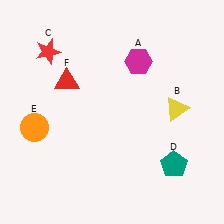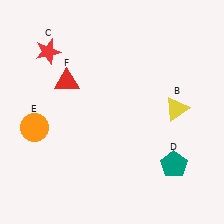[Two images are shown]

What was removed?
The magenta hexagon (A) was removed in Image 2.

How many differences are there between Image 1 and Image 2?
There is 1 difference between the two images.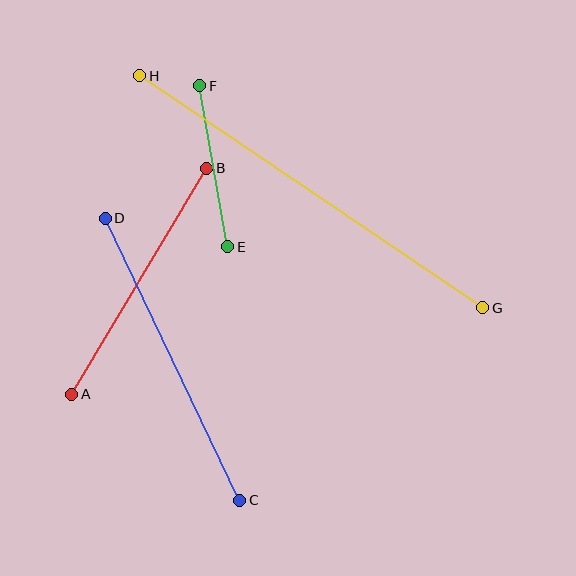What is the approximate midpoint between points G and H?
The midpoint is at approximately (311, 192) pixels.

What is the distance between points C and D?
The distance is approximately 312 pixels.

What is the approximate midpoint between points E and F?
The midpoint is at approximately (214, 166) pixels.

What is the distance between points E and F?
The distance is approximately 163 pixels.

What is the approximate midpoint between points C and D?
The midpoint is at approximately (173, 359) pixels.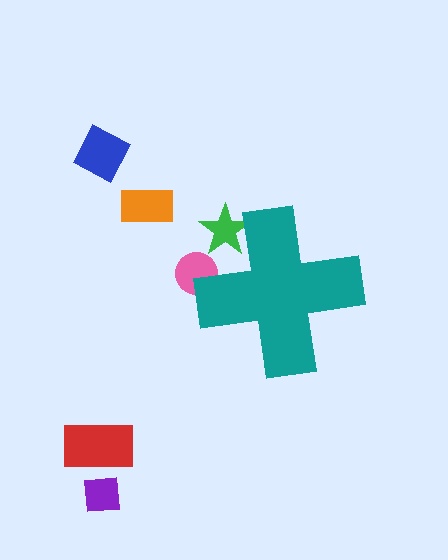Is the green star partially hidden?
Yes, the green star is partially hidden behind the teal cross.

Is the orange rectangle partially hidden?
No, the orange rectangle is fully visible.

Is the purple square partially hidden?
No, the purple square is fully visible.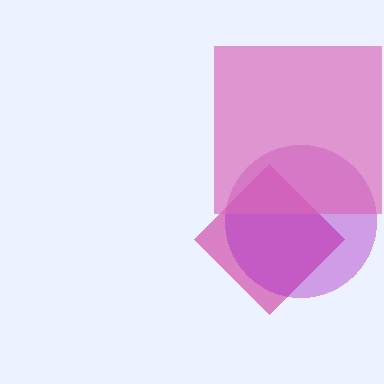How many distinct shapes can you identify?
There are 3 distinct shapes: a magenta diamond, a purple circle, a pink square.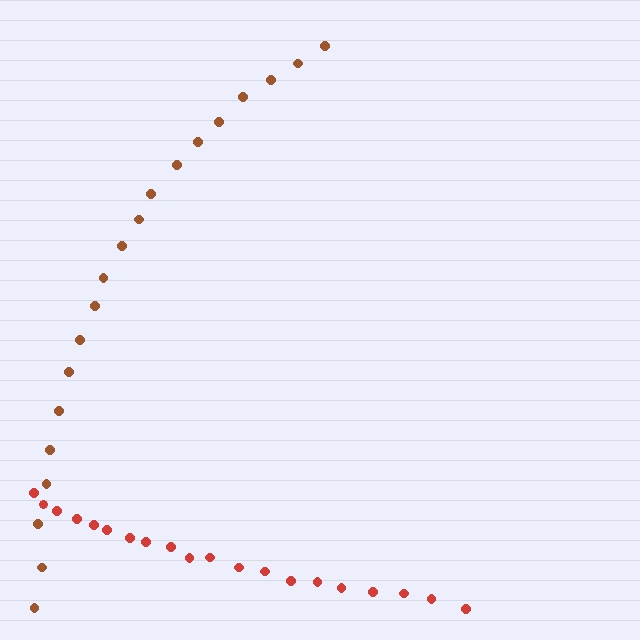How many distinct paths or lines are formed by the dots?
There are 2 distinct paths.